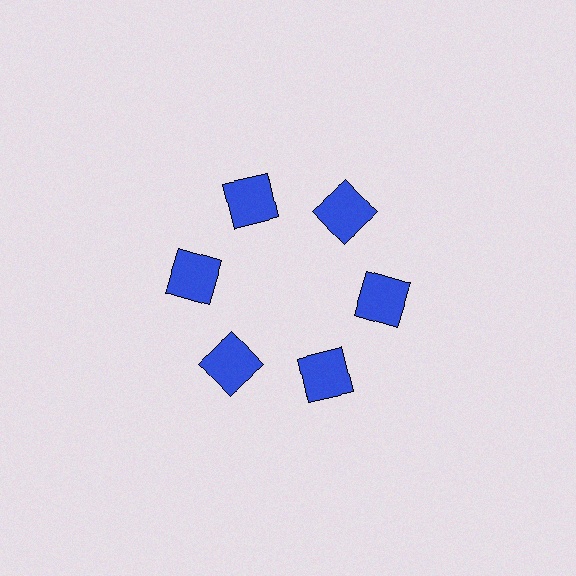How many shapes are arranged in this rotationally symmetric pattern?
There are 6 shapes, arranged in 6 groups of 1.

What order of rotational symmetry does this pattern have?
This pattern has 6-fold rotational symmetry.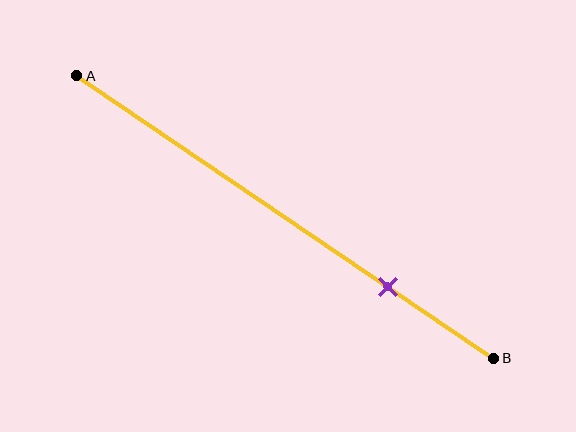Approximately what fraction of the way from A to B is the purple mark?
The purple mark is approximately 75% of the way from A to B.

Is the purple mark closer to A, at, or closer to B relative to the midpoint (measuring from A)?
The purple mark is closer to point B than the midpoint of segment AB.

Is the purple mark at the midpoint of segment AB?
No, the mark is at about 75% from A, not at the 50% midpoint.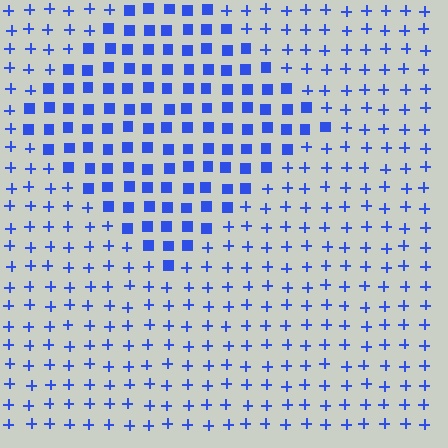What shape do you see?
I see a diamond.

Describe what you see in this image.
The image is filled with small blue elements arranged in a uniform grid. A diamond-shaped region contains squares, while the surrounding area contains plus signs. The boundary is defined purely by the change in element shape.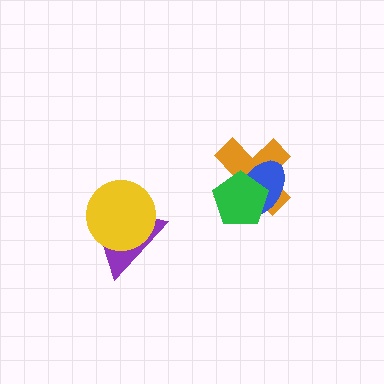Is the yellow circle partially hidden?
No, no other shape covers it.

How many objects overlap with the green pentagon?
2 objects overlap with the green pentagon.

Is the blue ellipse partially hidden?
Yes, it is partially covered by another shape.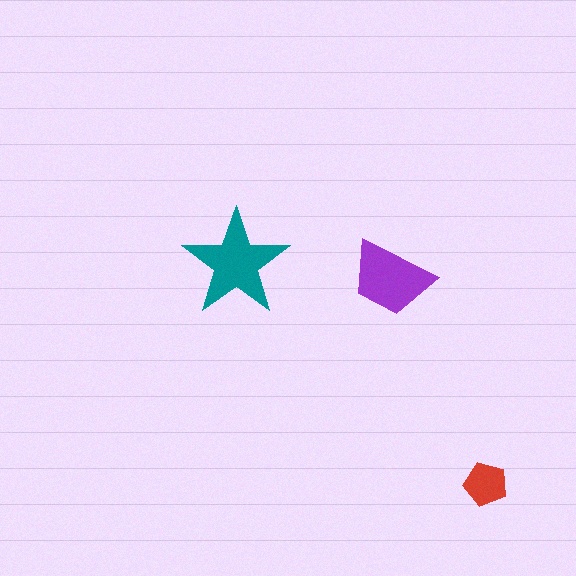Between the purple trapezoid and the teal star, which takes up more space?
The teal star.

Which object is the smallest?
The red pentagon.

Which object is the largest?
The teal star.